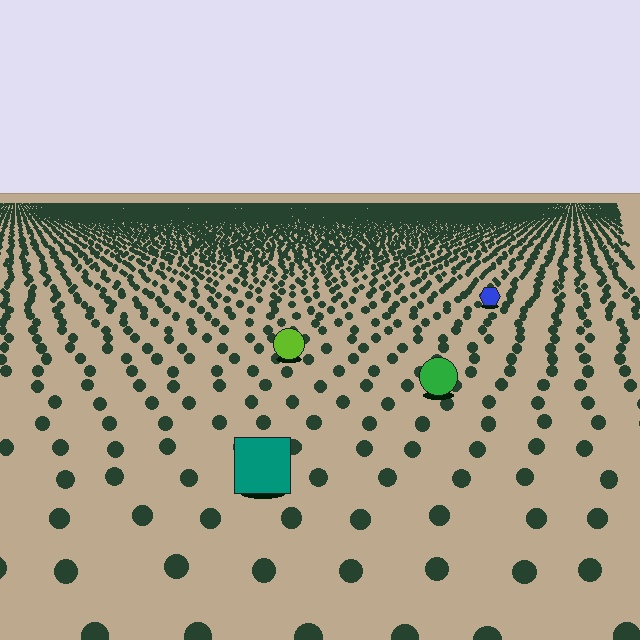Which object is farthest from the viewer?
The blue hexagon is farthest from the viewer. It appears smaller and the ground texture around it is denser.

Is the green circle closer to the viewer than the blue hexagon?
Yes. The green circle is closer — you can tell from the texture gradient: the ground texture is coarser near it.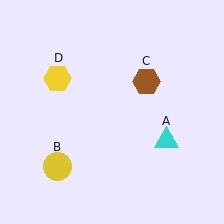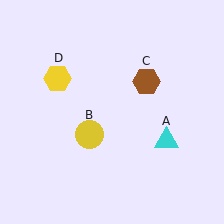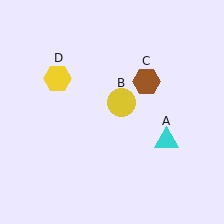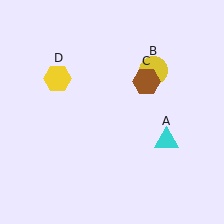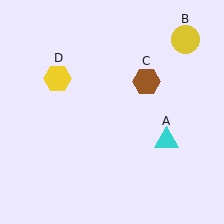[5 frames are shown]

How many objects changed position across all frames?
1 object changed position: yellow circle (object B).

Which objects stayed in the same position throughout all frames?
Cyan triangle (object A) and brown hexagon (object C) and yellow hexagon (object D) remained stationary.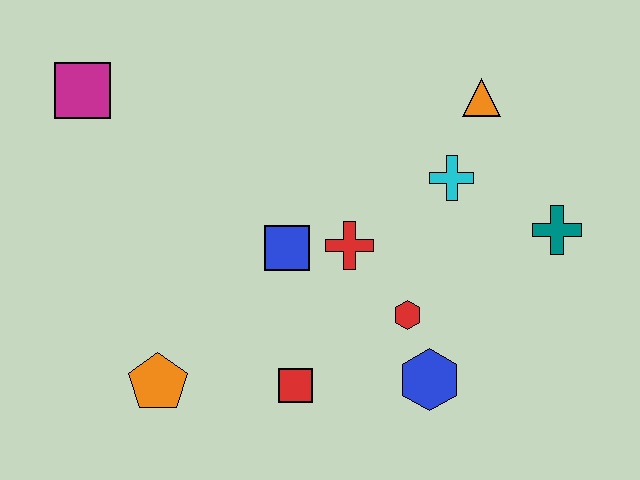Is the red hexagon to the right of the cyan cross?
No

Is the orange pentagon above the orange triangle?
No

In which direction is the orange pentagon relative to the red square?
The orange pentagon is to the left of the red square.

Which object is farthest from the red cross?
The magenta square is farthest from the red cross.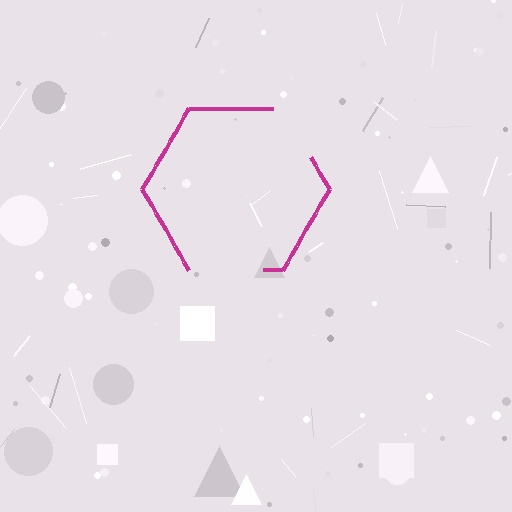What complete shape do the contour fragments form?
The contour fragments form a hexagon.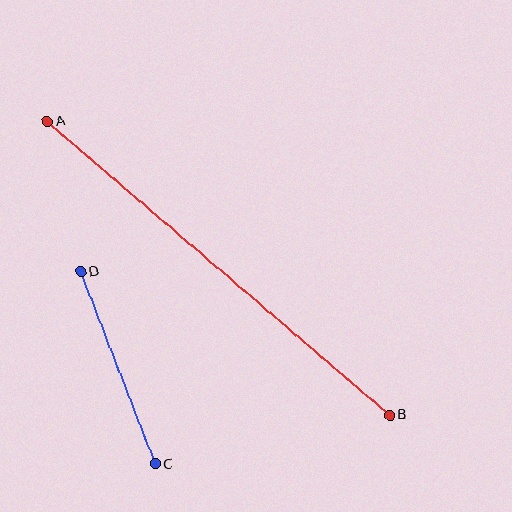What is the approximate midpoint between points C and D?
The midpoint is at approximately (118, 368) pixels.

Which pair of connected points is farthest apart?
Points A and B are farthest apart.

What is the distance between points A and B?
The distance is approximately 451 pixels.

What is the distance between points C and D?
The distance is approximately 206 pixels.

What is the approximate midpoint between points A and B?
The midpoint is at approximately (218, 268) pixels.